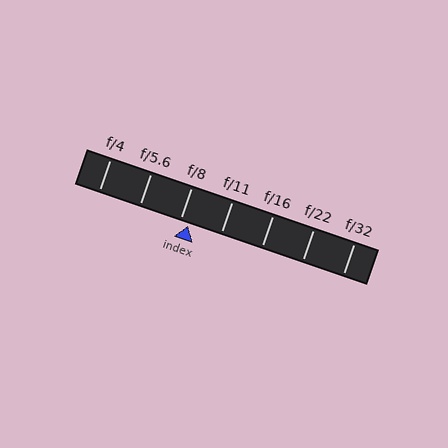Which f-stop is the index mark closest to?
The index mark is closest to f/8.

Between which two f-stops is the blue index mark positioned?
The index mark is between f/8 and f/11.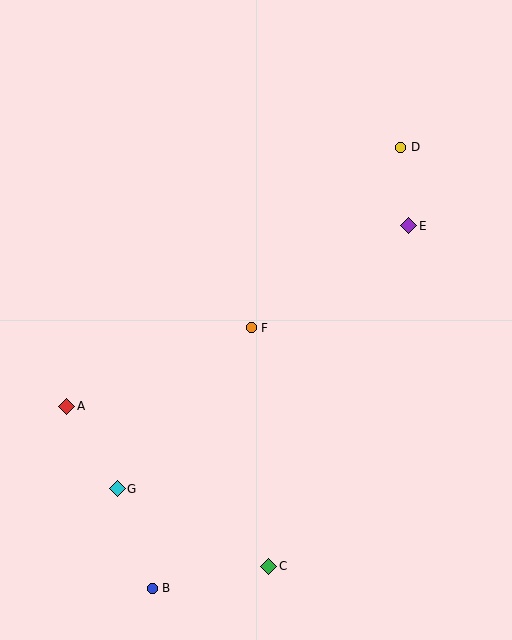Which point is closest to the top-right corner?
Point D is closest to the top-right corner.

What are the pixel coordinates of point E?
Point E is at (409, 226).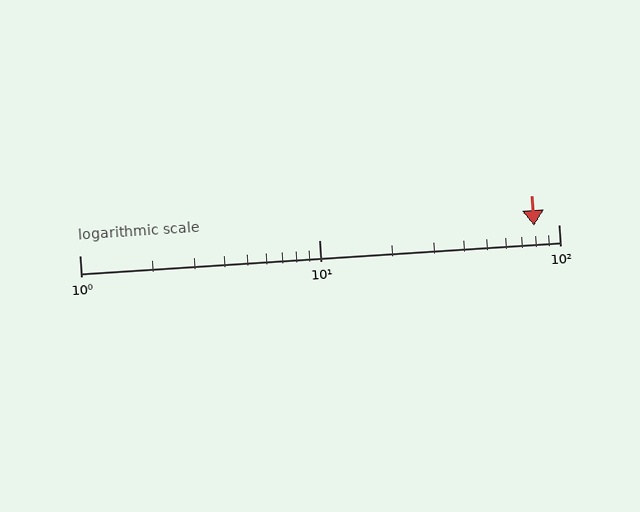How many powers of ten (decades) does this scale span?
The scale spans 2 decades, from 1 to 100.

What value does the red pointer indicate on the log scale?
The pointer indicates approximately 79.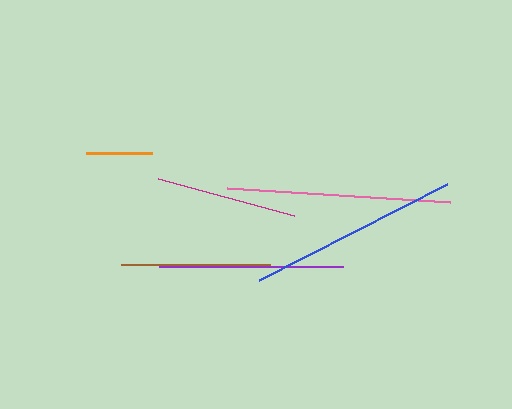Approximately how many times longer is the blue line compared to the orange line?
The blue line is approximately 3.2 times the length of the orange line.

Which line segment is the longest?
The pink line is the longest at approximately 223 pixels.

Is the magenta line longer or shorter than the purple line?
The purple line is longer than the magenta line.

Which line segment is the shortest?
The orange line is the shortest at approximately 66 pixels.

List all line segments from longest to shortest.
From longest to shortest: pink, blue, purple, brown, magenta, orange.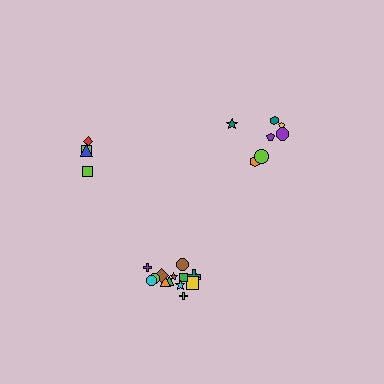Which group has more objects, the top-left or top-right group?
The top-right group.